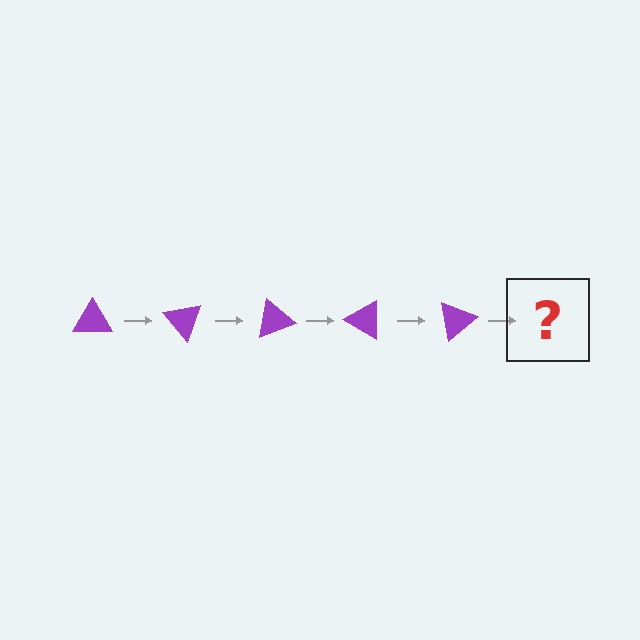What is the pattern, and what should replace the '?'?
The pattern is that the triangle rotates 50 degrees each step. The '?' should be a purple triangle rotated 250 degrees.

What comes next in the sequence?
The next element should be a purple triangle rotated 250 degrees.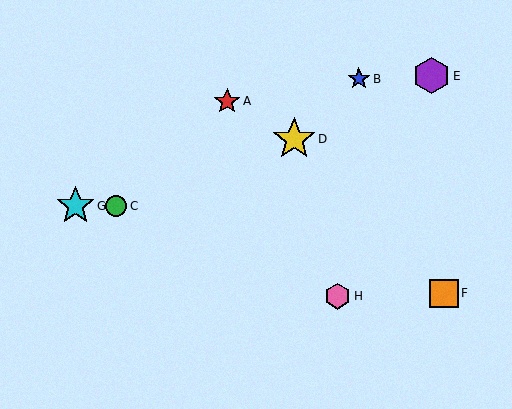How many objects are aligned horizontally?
2 objects (C, G) are aligned horizontally.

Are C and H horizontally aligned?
No, C is at y≈206 and H is at y≈296.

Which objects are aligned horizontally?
Objects C, G are aligned horizontally.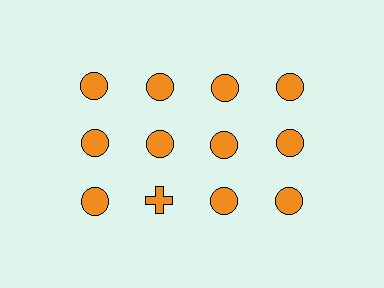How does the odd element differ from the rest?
It has a different shape: cross instead of circle.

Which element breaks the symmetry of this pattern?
The orange cross in the third row, second from left column breaks the symmetry. All other shapes are orange circles.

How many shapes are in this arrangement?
There are 12 shapes arranged in a grid pattern.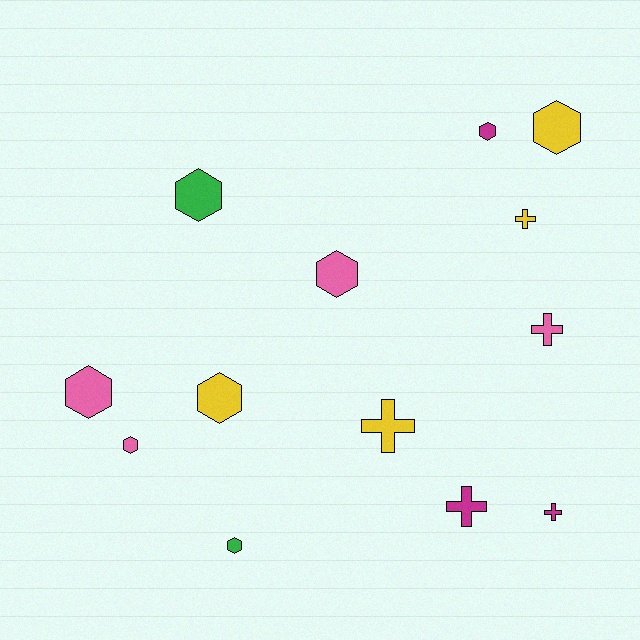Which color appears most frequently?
Pink, with 4 objects.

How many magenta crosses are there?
There are 2 magenta crosses.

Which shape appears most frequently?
Hexagon, with 8 objects.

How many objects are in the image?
There are 13 objects.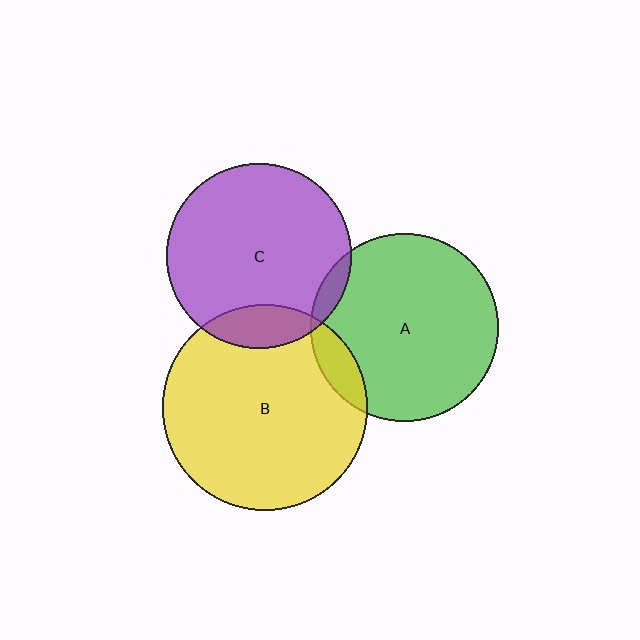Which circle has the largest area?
Circle B (yellow).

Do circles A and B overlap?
Yes.